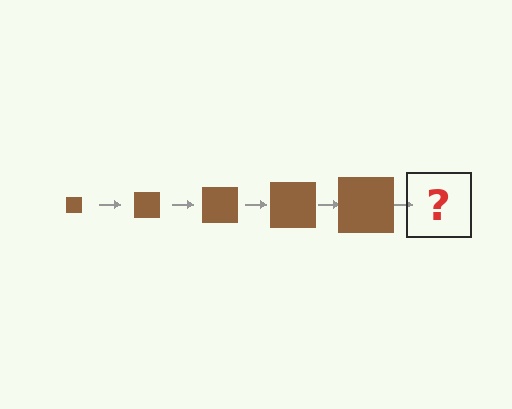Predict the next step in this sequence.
The next step is a brown square, larger than the previous one.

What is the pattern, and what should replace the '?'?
The pattern is that the square gets progressively larger each step. The '?' should be a brown square, larger than the previous one.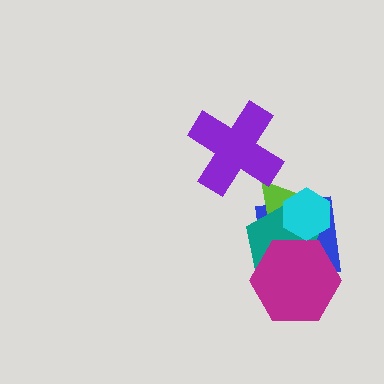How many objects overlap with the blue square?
4 objects overlap with the blue square.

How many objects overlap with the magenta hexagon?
3 objects overlap with the magenta hexagon.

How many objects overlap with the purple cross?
0 objects overlap with the purple cross.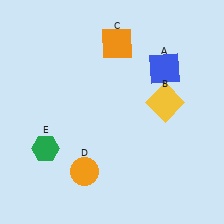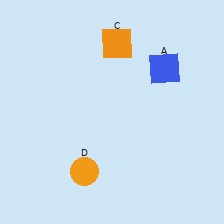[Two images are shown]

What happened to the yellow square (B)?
The yellow square (B) was removed in Image 2. It was in the top-right area of Image 1.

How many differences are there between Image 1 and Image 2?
There are 2 differences between the two images.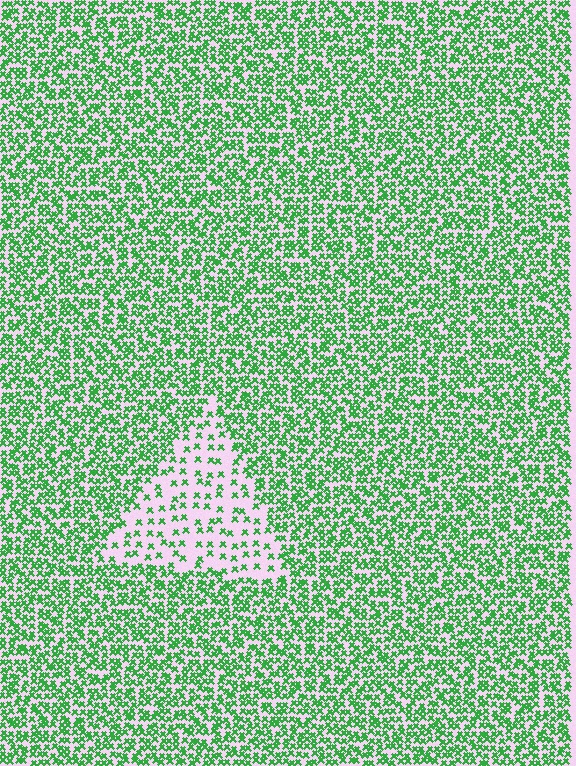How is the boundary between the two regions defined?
The boundary is defined by a change in element density (approximately 2.7x ratio). All elements are the same color, size, and shape.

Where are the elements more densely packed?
The elements are more densely packed outside the triangle boundary.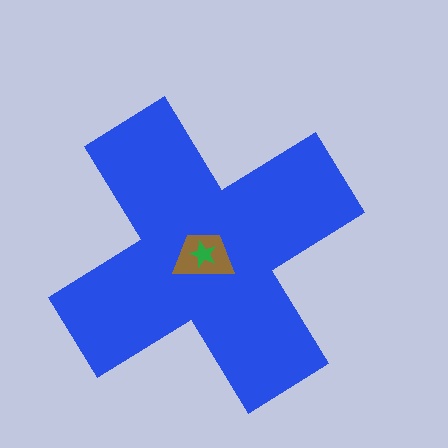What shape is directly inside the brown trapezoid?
The green star.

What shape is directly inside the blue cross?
The brown trapezoid.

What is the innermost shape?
The green star.